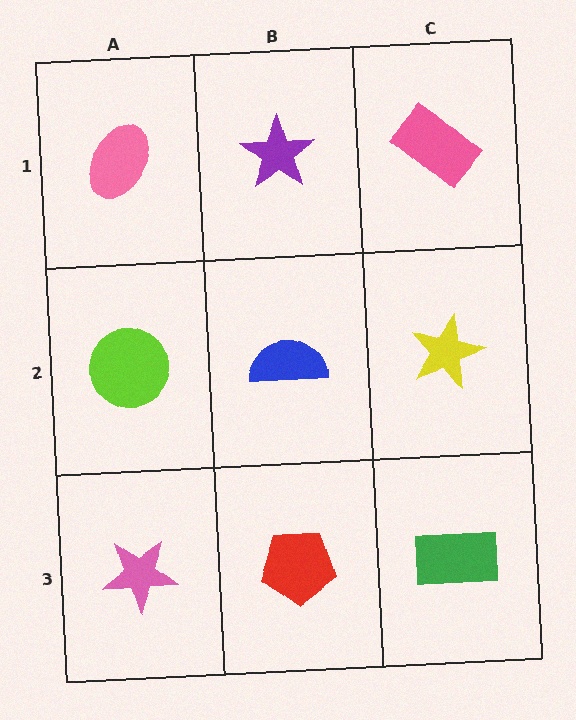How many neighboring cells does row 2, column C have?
3.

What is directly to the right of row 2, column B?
A yellow star.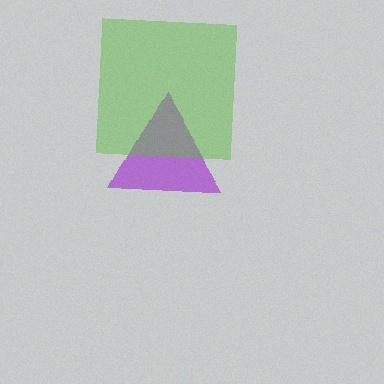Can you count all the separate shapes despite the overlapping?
Yes, there are 2 separate shapes.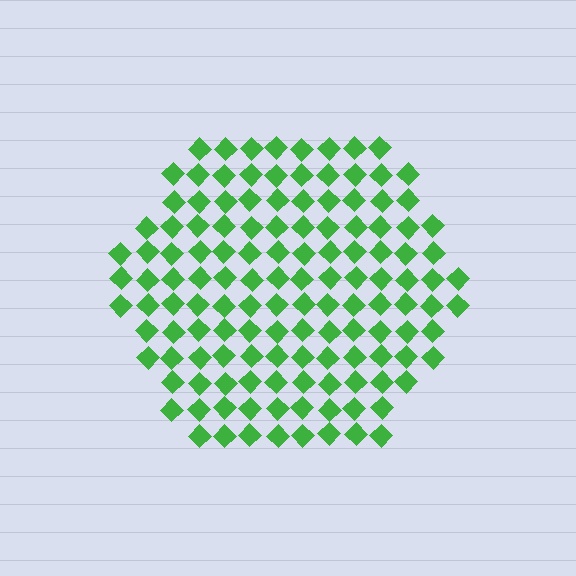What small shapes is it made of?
It is made of small diamonds.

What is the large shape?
The large shape is a hexagon.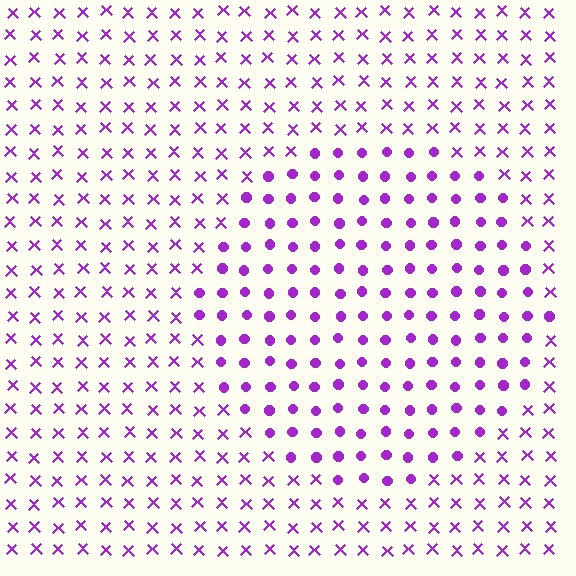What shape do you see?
I see a circle.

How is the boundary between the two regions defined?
The boundary is defined by a change in element shape: circles inside vs. X marks outside. All elements share the same color and spacing.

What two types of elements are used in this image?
The image uses circles inside the circle region and X marks outside it.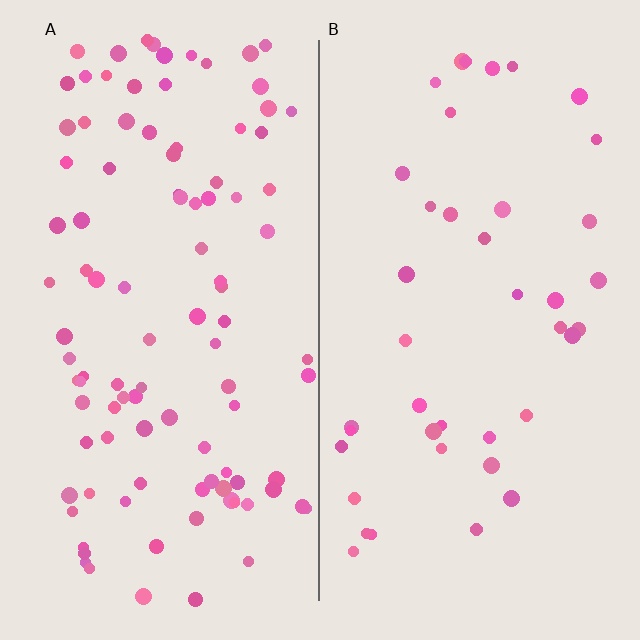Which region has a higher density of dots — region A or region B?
A (the left).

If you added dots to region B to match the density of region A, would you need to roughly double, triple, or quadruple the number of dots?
Approximately triple.